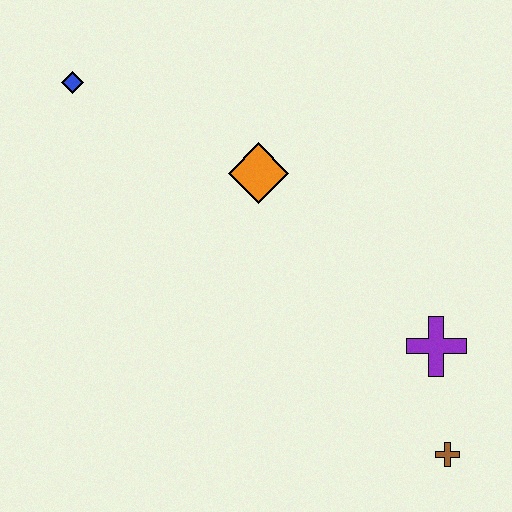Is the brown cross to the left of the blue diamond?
No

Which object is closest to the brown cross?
The purple cross is closest to the brown cross.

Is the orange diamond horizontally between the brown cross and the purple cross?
No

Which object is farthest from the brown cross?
The blue diamond is farthest from the brown cross.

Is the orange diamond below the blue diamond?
Yes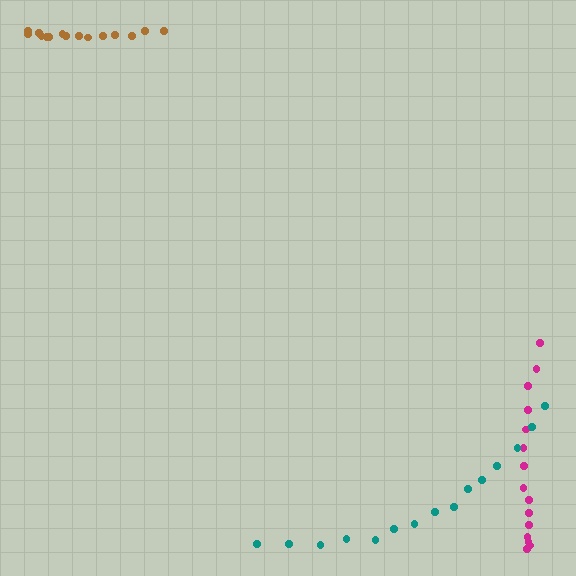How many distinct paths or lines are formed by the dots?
There are 3 distinct paths.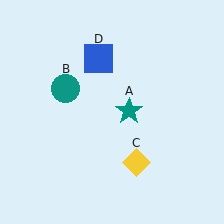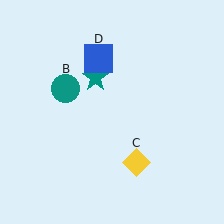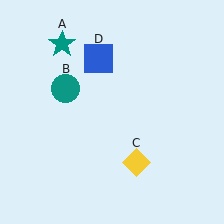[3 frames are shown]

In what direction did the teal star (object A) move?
The teal star (object A) moved up and to the left.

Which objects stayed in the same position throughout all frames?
Teal circle (object B) and yellow diamond (object C) and blue square (object D) remained stationary.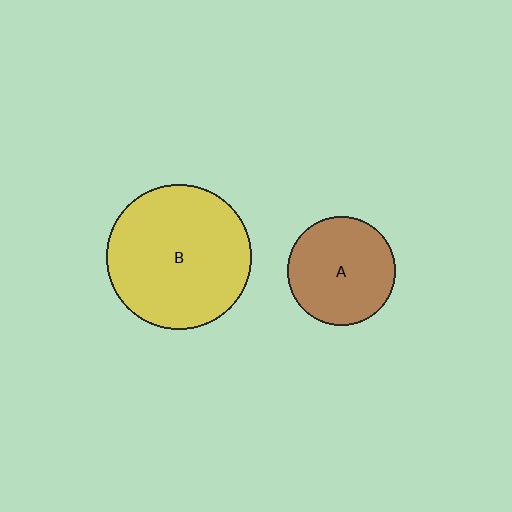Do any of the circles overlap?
No, none of the circles overlap.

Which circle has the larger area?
Circle B (yellow).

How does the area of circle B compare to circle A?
Approximately 1.8 times.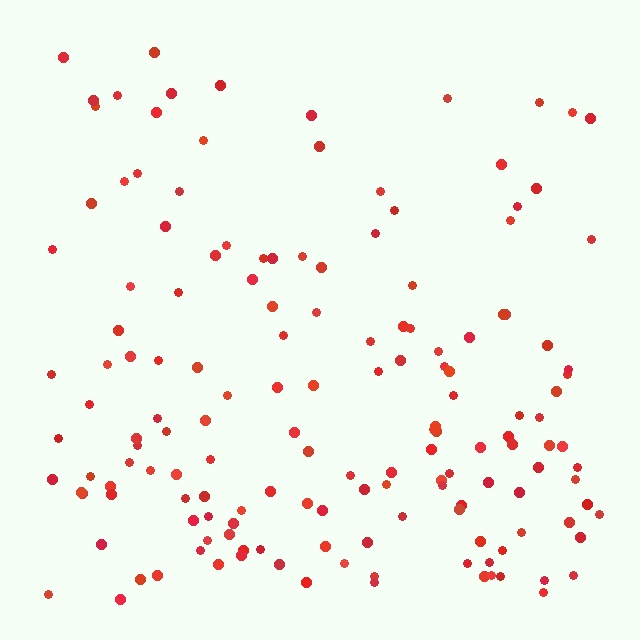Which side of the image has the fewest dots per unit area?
The top.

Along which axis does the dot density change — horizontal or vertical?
Vertical.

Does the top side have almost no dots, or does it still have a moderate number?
Still a moderate number, just noticeably fewer than the bottom.